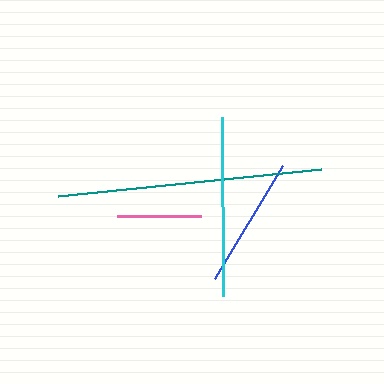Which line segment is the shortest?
The pink line is the shortest at approximately 84 pixels.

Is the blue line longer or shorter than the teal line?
The teal line is longer than the blue line.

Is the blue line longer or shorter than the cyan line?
The cyan line is longer than the blue line.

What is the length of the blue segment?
The blue segment is approximately 132 pixels long.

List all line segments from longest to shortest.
From longest to shortest: teal, cyan, blue, pink.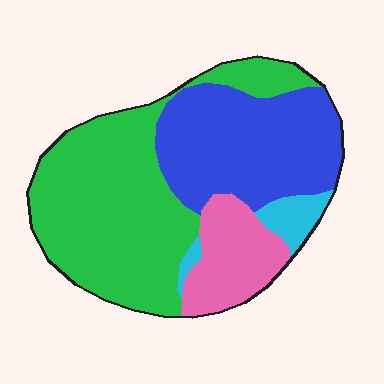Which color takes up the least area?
Cyan, at roughly 5%.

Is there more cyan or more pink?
Pink.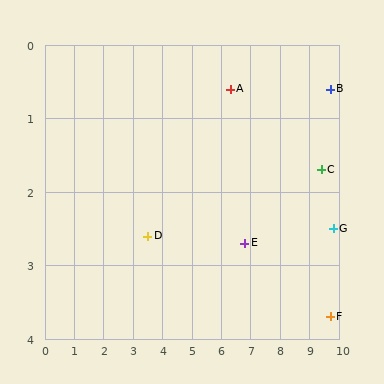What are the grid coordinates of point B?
Point B is at approximately (9.7, 0.6).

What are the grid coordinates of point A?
Point A is at approximately (6.3, 0.6).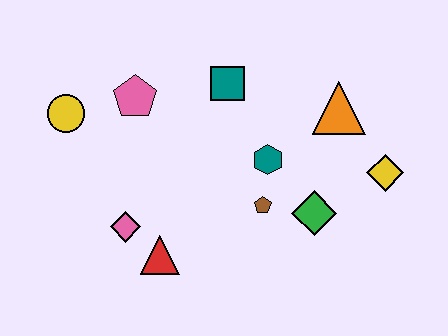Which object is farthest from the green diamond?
The yellow circle is farthest from the green diamond.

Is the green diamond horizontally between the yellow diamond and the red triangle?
Yes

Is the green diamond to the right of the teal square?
Yes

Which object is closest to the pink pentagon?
The yellow circle is closest to the pink pentagon.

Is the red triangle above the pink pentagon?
No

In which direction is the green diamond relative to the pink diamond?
The green diamond is to the right of the pink diamond.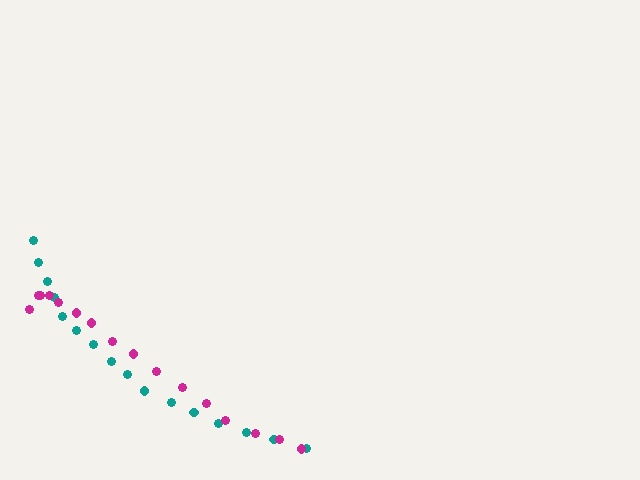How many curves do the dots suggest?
There are 2 distinct paths.